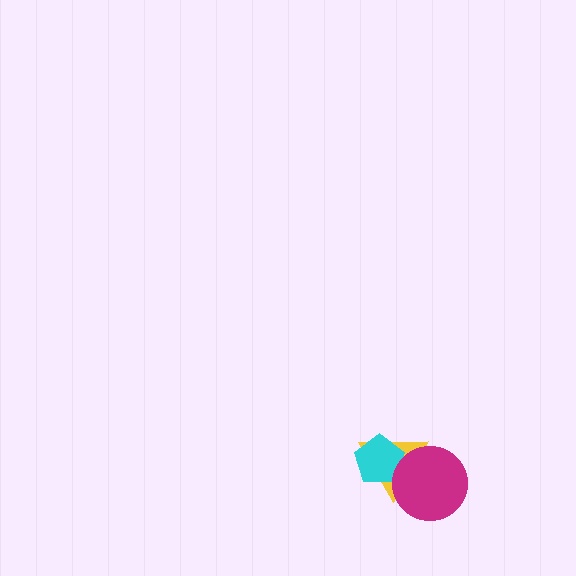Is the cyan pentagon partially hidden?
Yes, it is partially covered by another shape.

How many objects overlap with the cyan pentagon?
2 objects overlap with the cyan pentagon.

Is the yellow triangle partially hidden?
Yes, it is partially covered by another shape.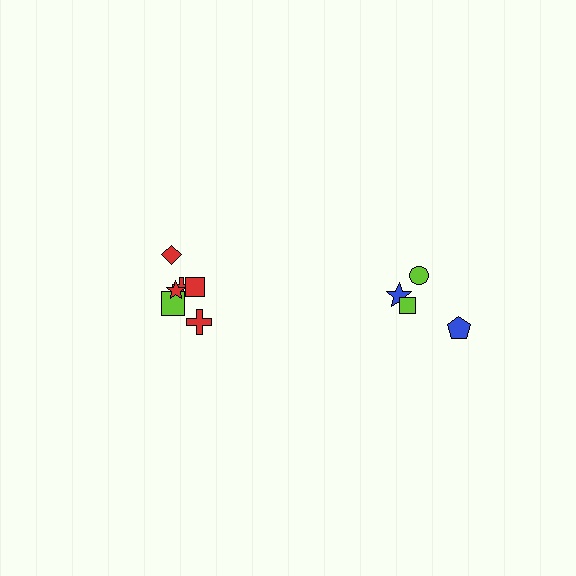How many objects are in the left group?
There are 6 objects.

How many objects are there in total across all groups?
There are 10 objects.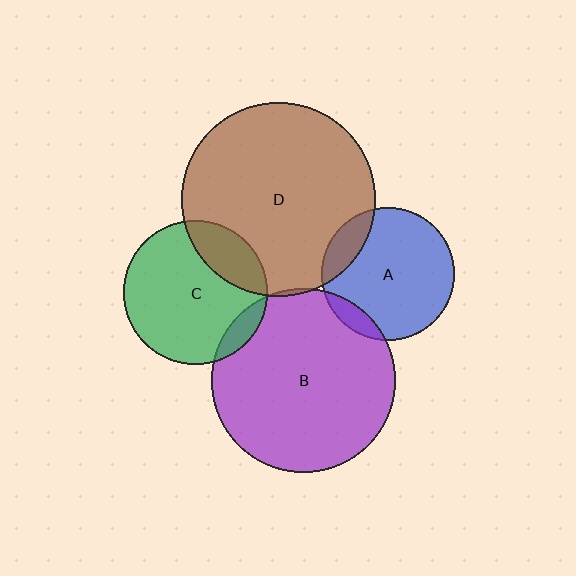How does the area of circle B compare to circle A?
Approximately 1.9 times.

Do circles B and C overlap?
Yes.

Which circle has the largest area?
Circle D (brown).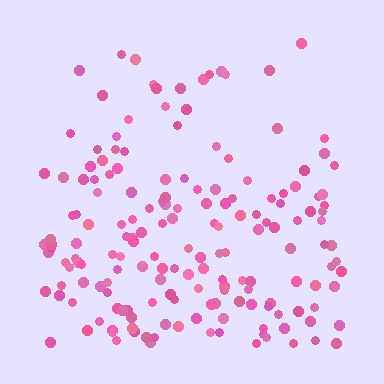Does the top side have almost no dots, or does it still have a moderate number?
Still a moderate number, just noticeably fewer than the bottom.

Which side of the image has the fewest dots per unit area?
The top.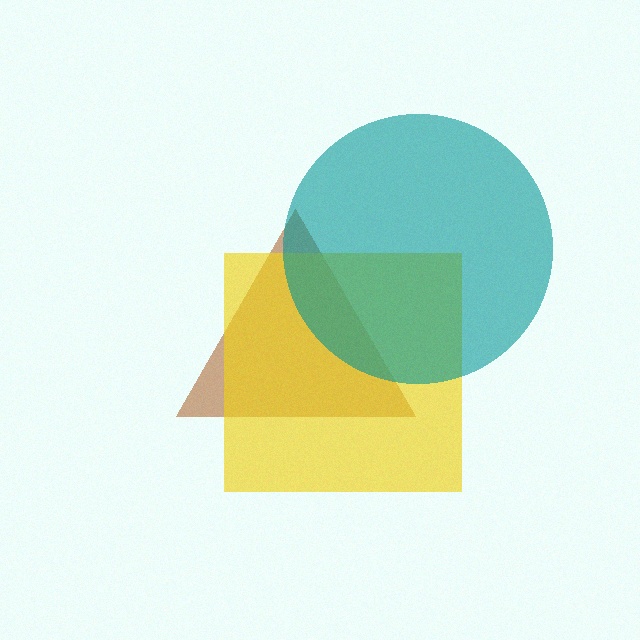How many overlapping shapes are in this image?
There are 3 overlapping shapes in the image.